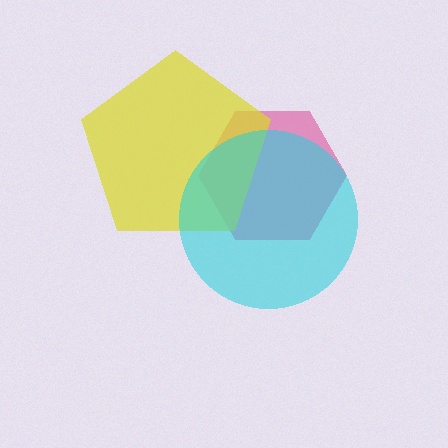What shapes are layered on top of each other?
The layered shapes are: a pink hexagon, a yellow pentagon, a cyan circle.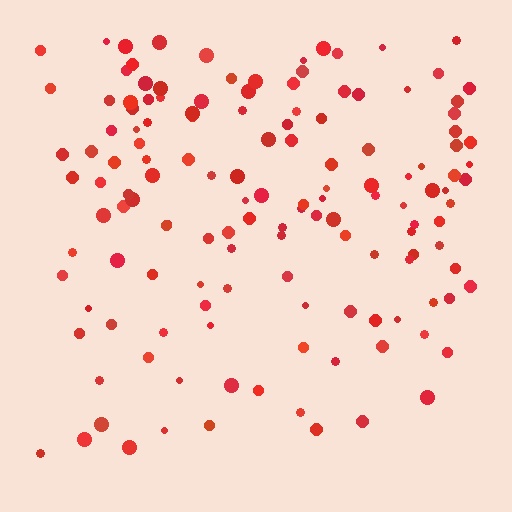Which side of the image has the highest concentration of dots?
The top.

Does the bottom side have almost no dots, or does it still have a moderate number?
Still a moderate number, just noticeably fewer than the top.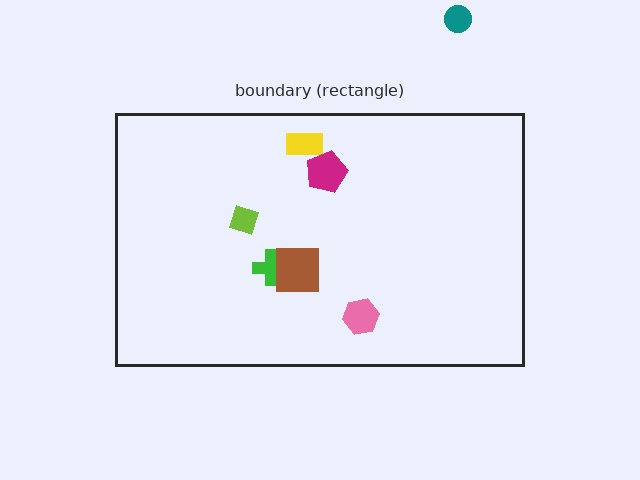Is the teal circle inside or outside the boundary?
Outside.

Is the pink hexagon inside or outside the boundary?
Inside.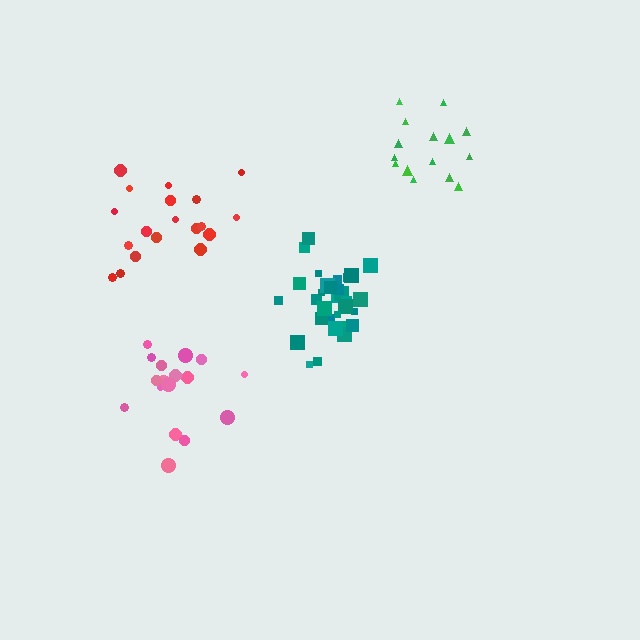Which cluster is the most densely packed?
Teal.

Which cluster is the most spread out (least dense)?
Red.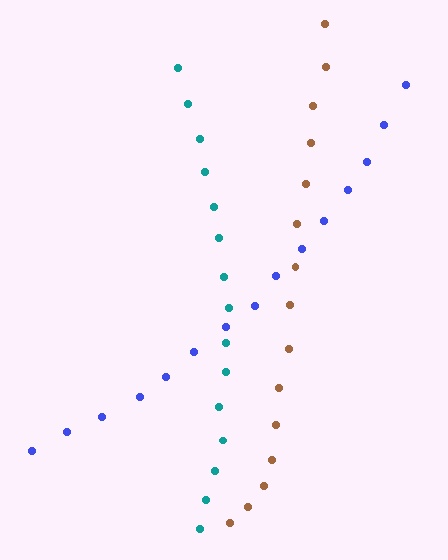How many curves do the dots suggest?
There are 3 distinct paths.